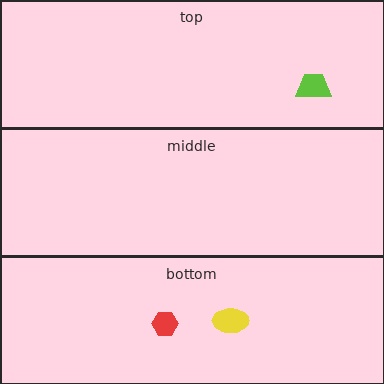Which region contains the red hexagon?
The bottom region.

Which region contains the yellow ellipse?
The bottom region.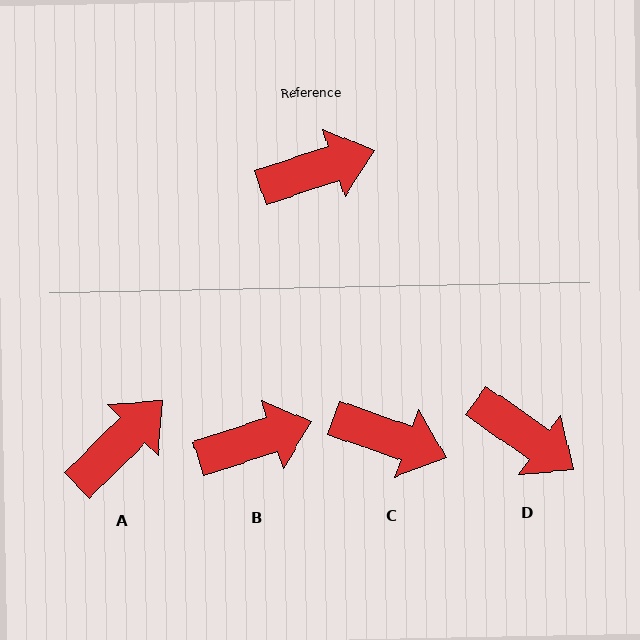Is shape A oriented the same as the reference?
No, it is off by about 27 degrees.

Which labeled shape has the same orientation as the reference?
B.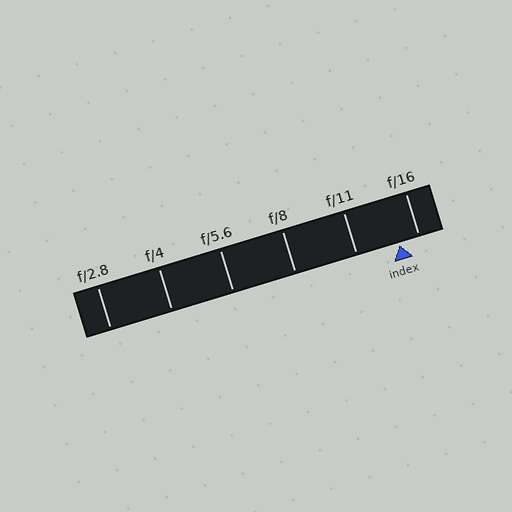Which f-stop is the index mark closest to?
The index mark is closest to f/16.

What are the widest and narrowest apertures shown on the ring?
The widest aperture shown is f/2.8 and the narrowest is f/16.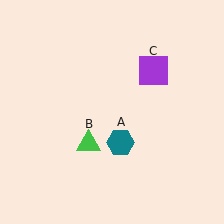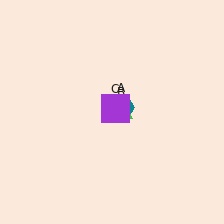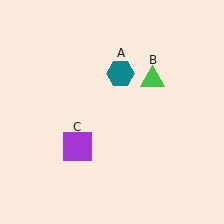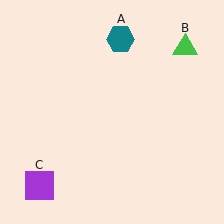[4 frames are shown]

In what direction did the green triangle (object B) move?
The green triangle (object B) moved up and to the right.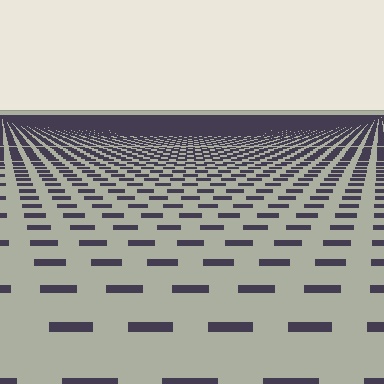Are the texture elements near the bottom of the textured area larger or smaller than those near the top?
Larger. Near the bottom, elements are closer to the viewer and appear at a bigger on-screen size.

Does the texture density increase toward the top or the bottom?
Density increases toward the top.